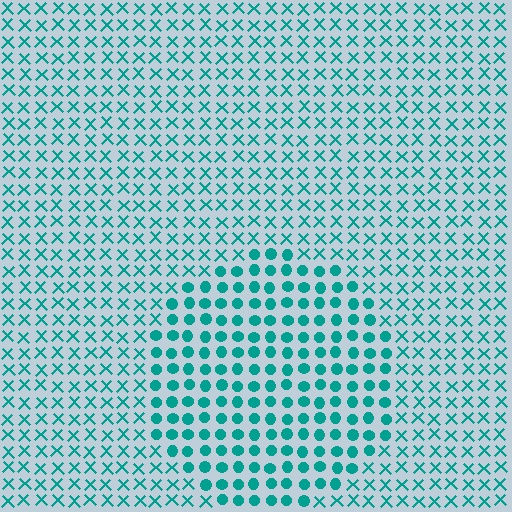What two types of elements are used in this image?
The image uses circles inside the circle region and X marks outside it.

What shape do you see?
I see a circle.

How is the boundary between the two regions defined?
The boundary is defined by a change in element shape: circles inside vs. X marks outside. All elements share the same color and spacing.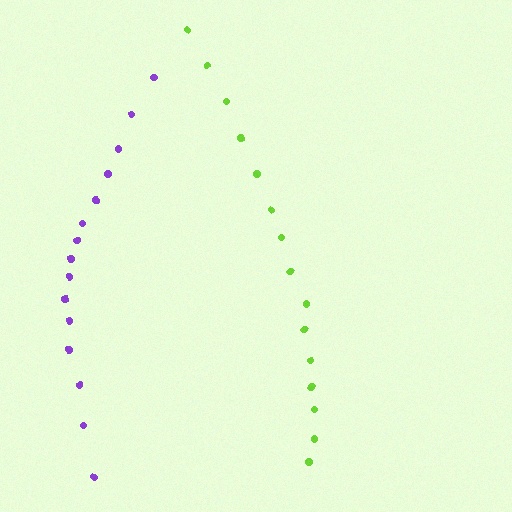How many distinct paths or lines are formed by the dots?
There are 2 distinct paths.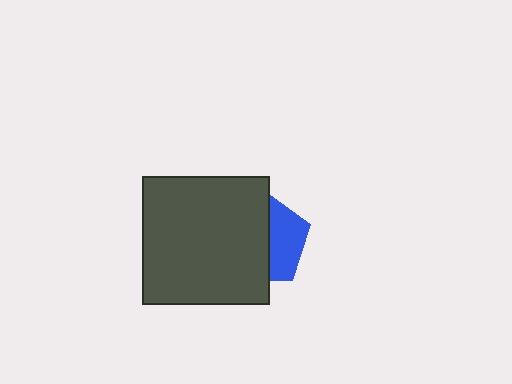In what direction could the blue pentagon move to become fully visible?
The blue pentagon could move right. That would shift it out from behind the dark gray square entirely.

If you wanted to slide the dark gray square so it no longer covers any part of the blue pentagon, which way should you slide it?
Slide it left — that is the most direct way to separate the two shapes.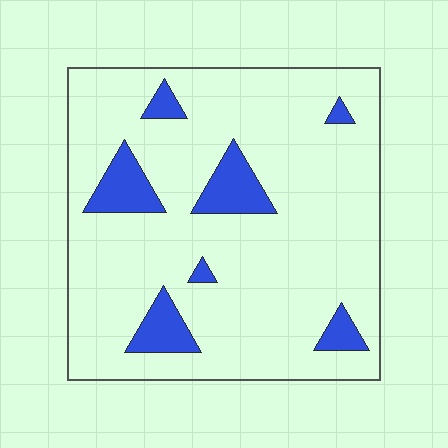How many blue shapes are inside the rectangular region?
7.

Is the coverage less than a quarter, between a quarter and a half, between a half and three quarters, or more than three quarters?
Less than a quarter.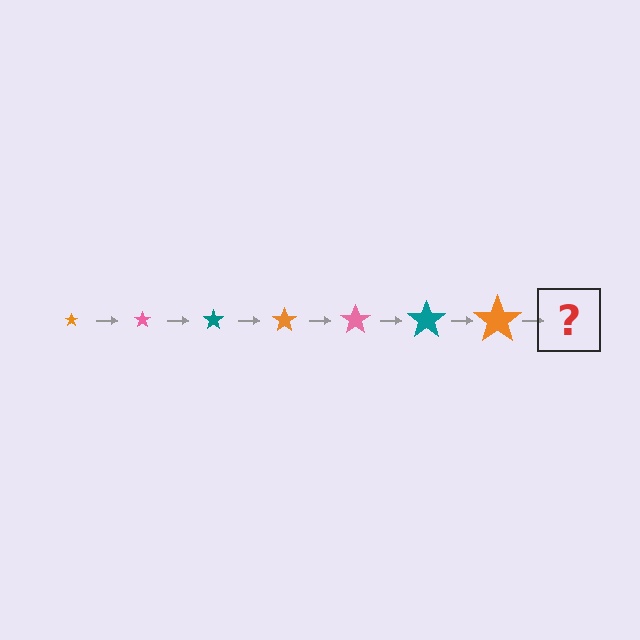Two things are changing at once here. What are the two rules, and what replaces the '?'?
The two rules are that the star grows larger each step and the color cycles through orange, pink, and teal. The '?' should be a pink star, larger than the previous one.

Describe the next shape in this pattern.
It should be a pink star, larger than the previous one.